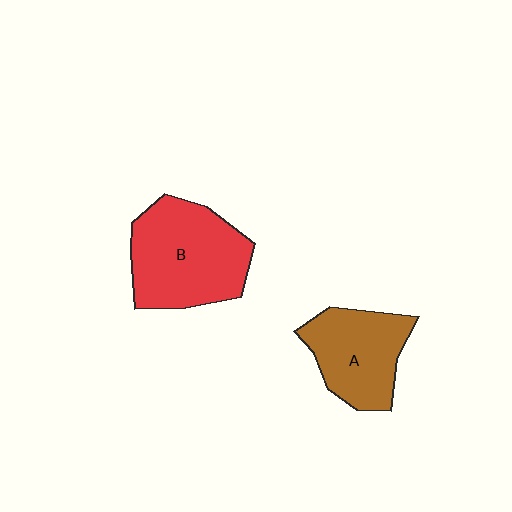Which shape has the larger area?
Shape B (red).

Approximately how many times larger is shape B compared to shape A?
Approximately 1.3 times.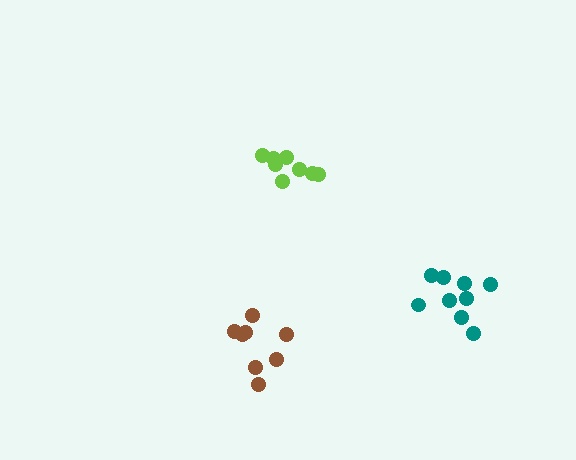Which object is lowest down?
The brown cluster is bottommost.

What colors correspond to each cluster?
The clusters are colored: teal, lime, brown.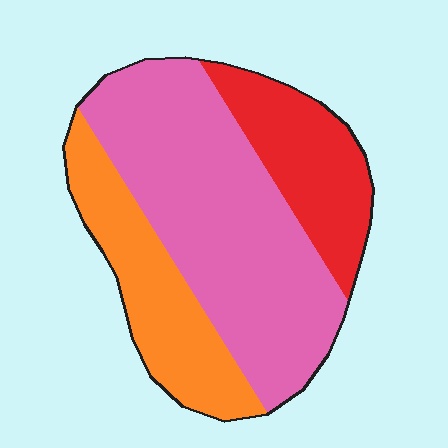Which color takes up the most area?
Pink, at roughly 55%.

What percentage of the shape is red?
Red takes up about one fifth (1/5) of the shape.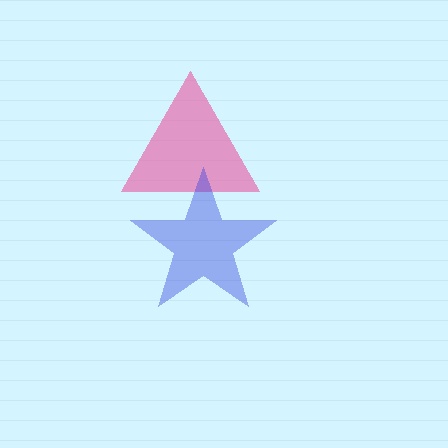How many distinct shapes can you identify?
There are 2 distinct shapes: a pink triangle, a blue star.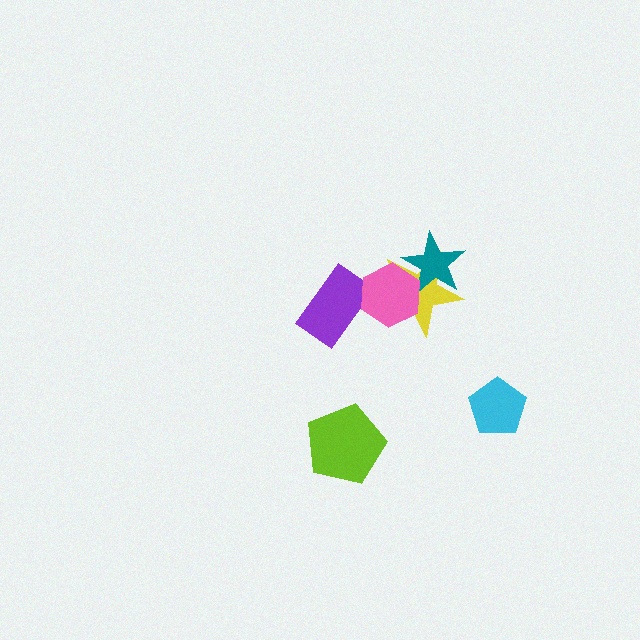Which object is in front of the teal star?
The pink hexagon is in front of the teal star.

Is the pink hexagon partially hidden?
No, no other shape covers it.